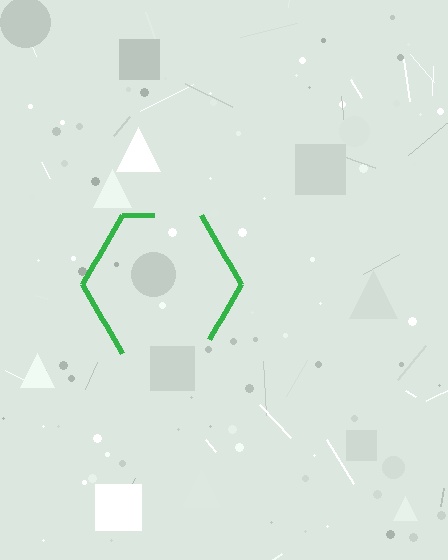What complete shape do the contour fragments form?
The contour fragments form a hexagon.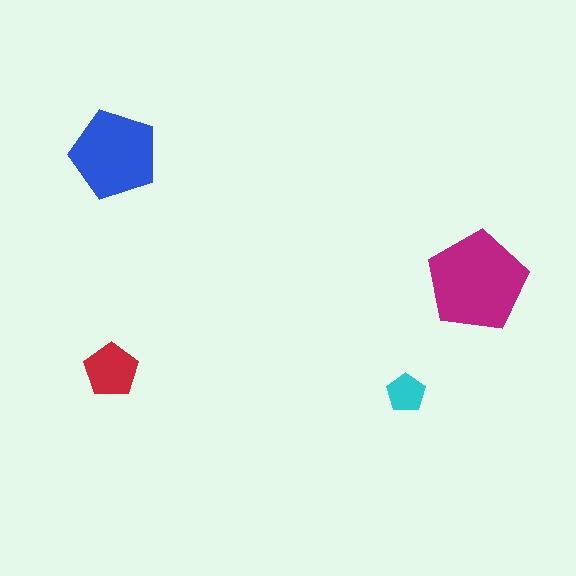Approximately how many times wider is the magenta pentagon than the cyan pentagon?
About 2.5 times wider.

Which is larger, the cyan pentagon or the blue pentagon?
The blue one.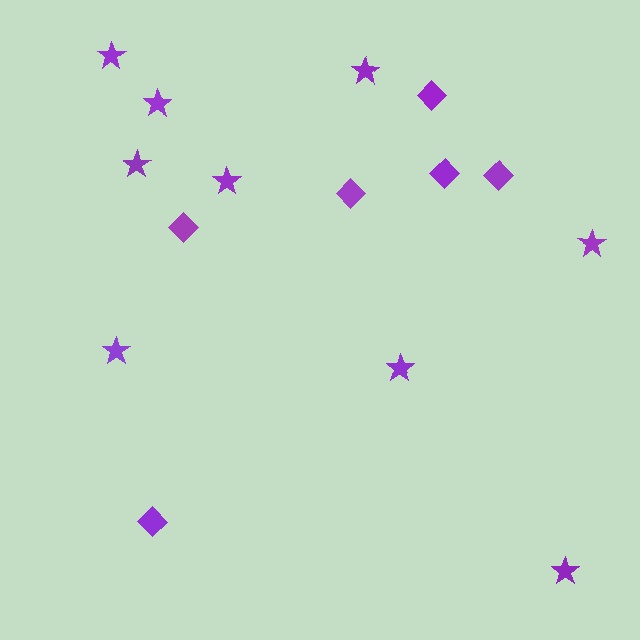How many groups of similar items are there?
There are 2 groups: one group of stars (9) and one group of diamonds (6).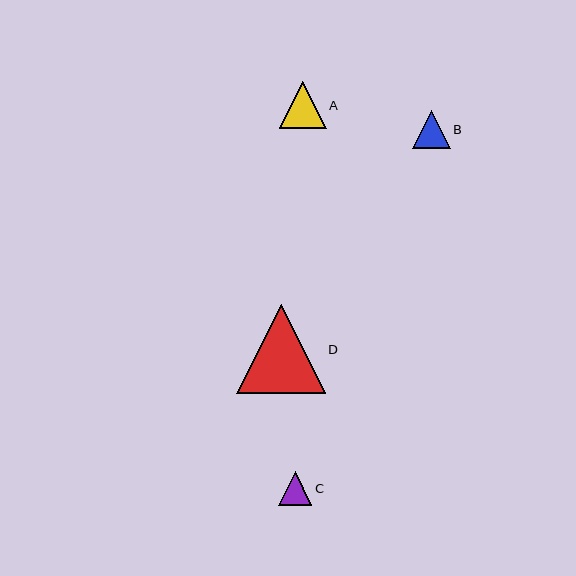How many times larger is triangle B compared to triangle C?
Triangle B is approximately 1.1 times the size of triangle C.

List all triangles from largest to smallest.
From largest to smallest: D, A, B, C.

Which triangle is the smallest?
Triangle C is the smallest with a size of approximately 33 pixels.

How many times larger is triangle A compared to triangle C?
Triangle A is approximately 1.4 times the size of triangle C.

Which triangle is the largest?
Triangle D is the largest with a size of approximately 89 pixels.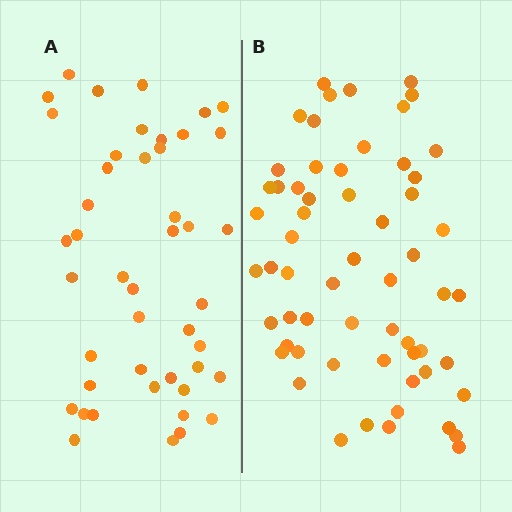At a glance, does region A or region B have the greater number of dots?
Region B (the right region) has more dots.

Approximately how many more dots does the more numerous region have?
Region B has approximately 15 more dots than region A.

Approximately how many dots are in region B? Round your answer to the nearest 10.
About 60 dots.